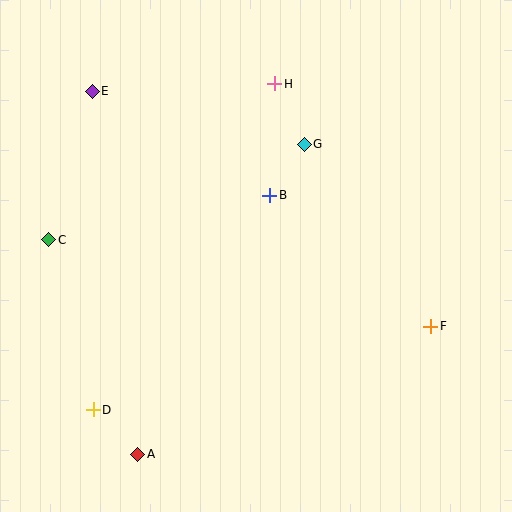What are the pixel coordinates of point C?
Point C is at (49, 240).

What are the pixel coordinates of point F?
Point F is at (431, 326).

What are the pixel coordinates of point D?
Point D is at (93, 410).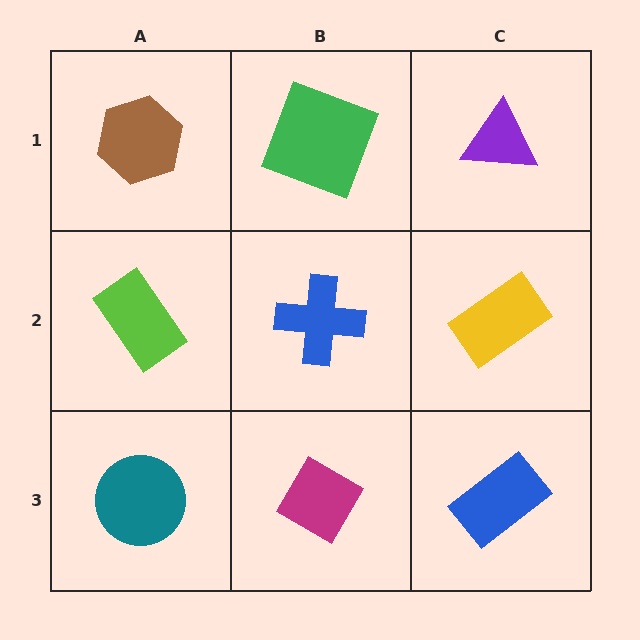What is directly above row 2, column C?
A purple triangle.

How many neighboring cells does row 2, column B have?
4.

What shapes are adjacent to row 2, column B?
A green square (row 1, column B), a magenta diamond (row 3, column B), a lime rectangle (row 2, column A), a yellow rectangle (row 2, column C).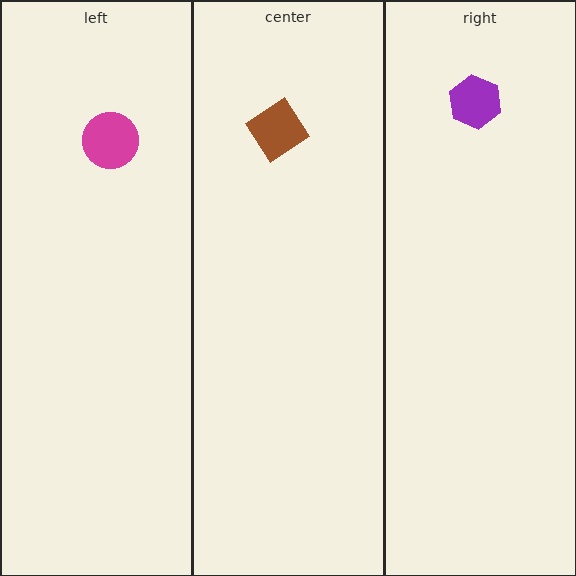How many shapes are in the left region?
1.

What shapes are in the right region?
The purple hexagon.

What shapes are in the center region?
The brown diamond.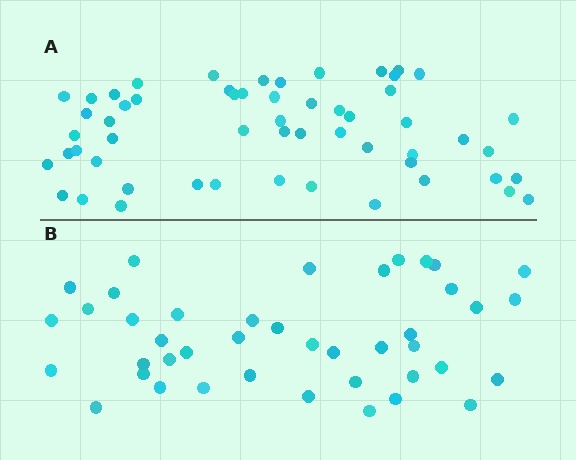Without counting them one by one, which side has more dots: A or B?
Region A (the top region) has more dots.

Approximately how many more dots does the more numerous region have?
Region A has approximately 15 more dots than region B.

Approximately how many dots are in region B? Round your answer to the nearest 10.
About 40 dots. (The exact count is 42, which rounds to 40.)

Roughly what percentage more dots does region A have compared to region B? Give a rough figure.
About 35% more.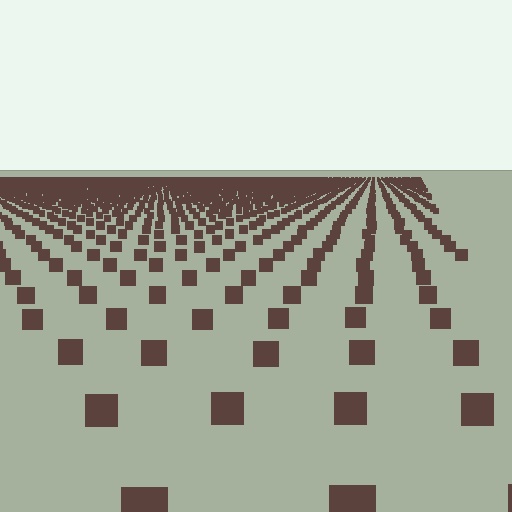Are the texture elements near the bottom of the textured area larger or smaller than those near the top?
Larger. Near the bottom, elements are closer to the viewer and appear at a bigger on-screen size.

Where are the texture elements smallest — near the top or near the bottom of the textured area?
Near the top.